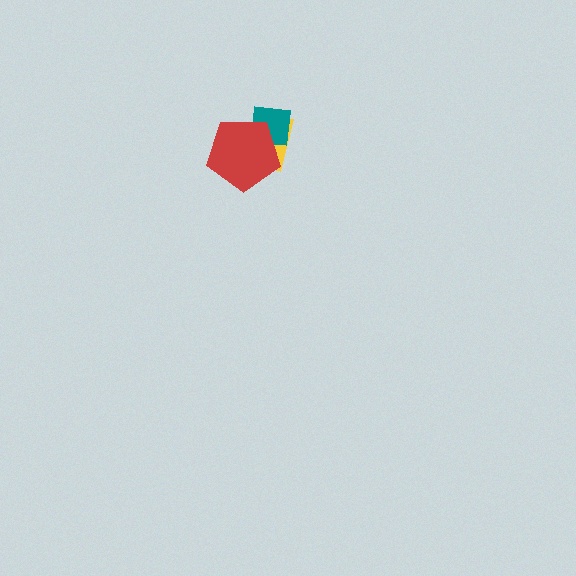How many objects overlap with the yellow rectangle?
2 objects overlap with the yellow rectangle.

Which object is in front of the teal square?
The red pentagon is in front of the teal square.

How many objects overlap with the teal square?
2 objects overlap with the teal square.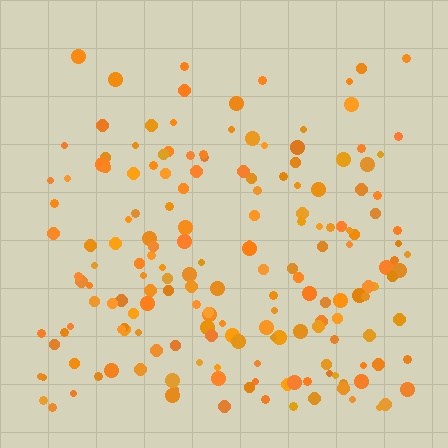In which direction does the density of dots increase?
From top to bottom, with the bottom side densest.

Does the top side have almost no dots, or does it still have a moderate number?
Still a moderate number, just noticeably fewer than the bottom.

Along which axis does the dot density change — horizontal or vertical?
Vertical.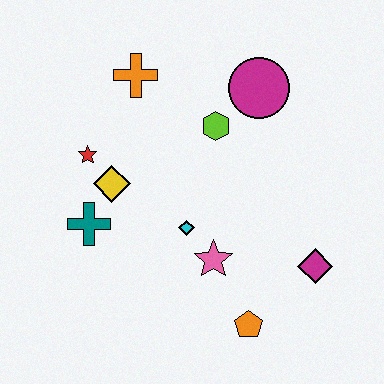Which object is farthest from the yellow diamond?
The magenta diamond is farthest from the yellow diamond.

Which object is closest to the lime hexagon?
The magenta circle is closest to the lime hexagon.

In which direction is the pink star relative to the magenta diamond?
The pink star is to the left of the magenta diamond.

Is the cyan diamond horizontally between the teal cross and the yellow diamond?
No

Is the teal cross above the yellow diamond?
No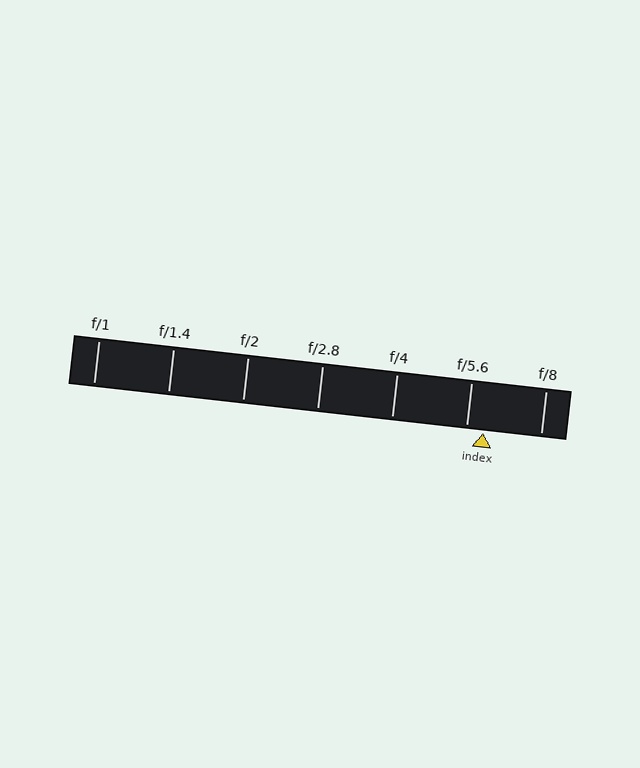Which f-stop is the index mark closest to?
The index mark is closest to f/5.6.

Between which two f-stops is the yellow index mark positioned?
The index mark is between f/5.6 and f/8.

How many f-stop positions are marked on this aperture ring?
There are 7 f-stop positions marked.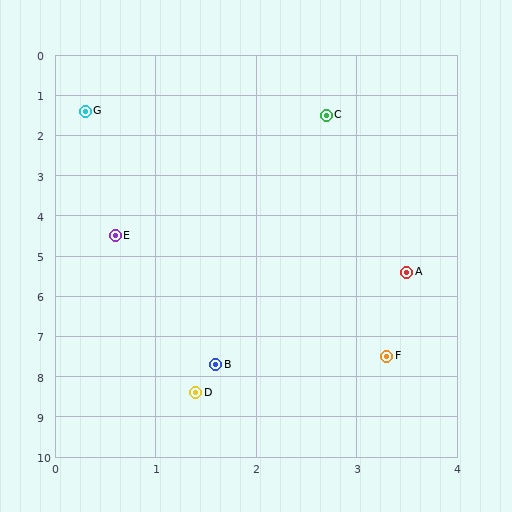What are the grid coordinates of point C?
Point C is at approximately (2.7, 1.5).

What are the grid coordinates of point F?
Point F is at approximately (3.3, 7.5).